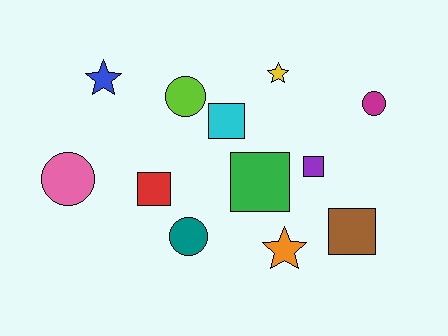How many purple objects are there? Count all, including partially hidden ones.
There is 1 purple object.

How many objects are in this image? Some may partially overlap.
There are 12 objects.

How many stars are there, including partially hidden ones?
There are 3 stars.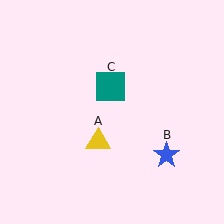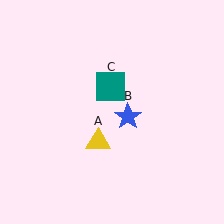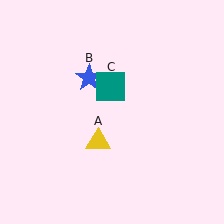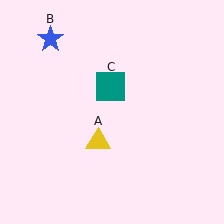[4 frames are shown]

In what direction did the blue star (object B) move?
The blue star (object B) moved up and to the left.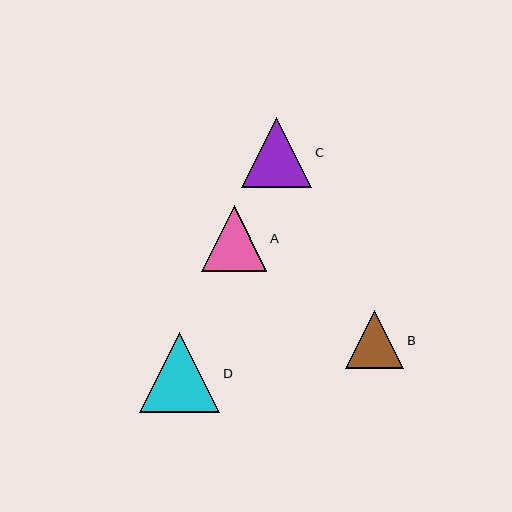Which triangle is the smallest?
Triangle B is the smallest with a size of approximately 59 pixels.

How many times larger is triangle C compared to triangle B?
Triangle C is approximately 1.2 times the size of triangle B.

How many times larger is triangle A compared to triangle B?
Triangle A is approximately 1.1 times the size of triangle B.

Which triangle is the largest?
Triangle D is the largest with a size of approximately 80 pixels.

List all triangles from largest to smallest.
From largest to smallest: D, C, A, B.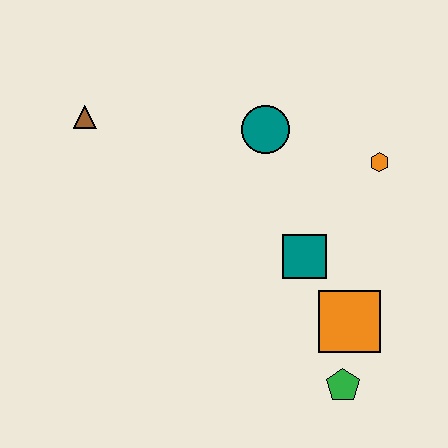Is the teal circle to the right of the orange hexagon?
No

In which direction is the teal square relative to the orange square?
The teal square is above the orange square.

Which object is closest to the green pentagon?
The orange square is closest to the green pentagon.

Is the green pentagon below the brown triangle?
Yes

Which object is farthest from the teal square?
The brown triangle is farthest from the teal square.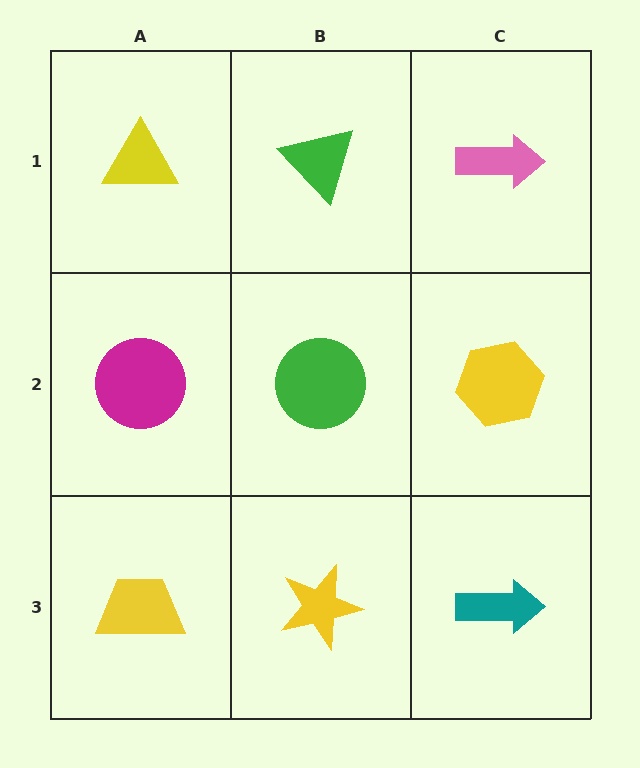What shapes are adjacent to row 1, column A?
A magenta circle (row 2, column A), a green triangle (row 1, column B).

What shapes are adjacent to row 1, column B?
A green circle (row 2, column B), a yellow triangle (row 1, column A), a pink arrow (row 1, column C).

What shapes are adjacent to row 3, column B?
A green circle (row 2, column B), a yellow trapezoid (row 3, column A), a teal arrow (row 3, column C).